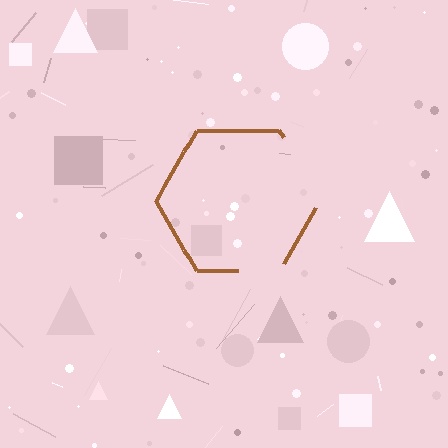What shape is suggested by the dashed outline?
The dashed outline suggests a hexagon.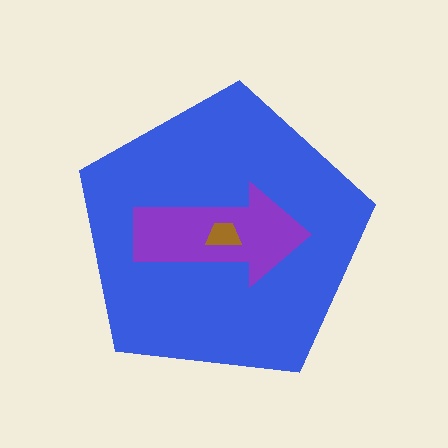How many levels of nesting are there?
3.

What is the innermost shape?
The brown trapezoid.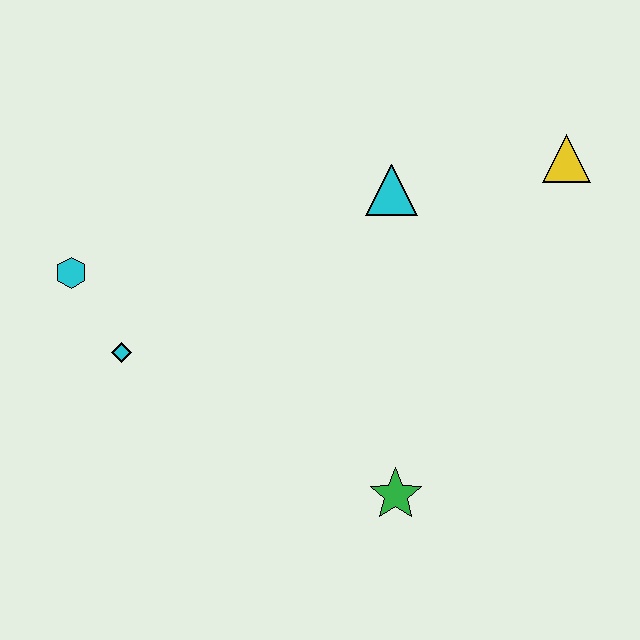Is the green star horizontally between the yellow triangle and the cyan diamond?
Yes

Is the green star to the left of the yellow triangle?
Yes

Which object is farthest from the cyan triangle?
The cyan hexagon is farthest from the cyan triangle.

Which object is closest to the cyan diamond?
The cyan hexagon is closest to the cyan diamond.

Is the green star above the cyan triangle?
No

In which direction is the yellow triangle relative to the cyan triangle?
The yellow triangle is to the right of the cyan triangle.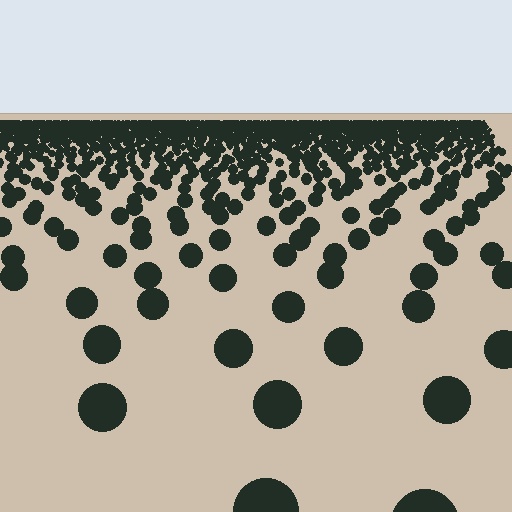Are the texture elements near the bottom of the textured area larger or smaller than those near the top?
Larger. Near the bottom, elements are closer to the viewer and appear at a bigger on-screen size.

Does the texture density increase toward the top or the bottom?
Density increases toward the top.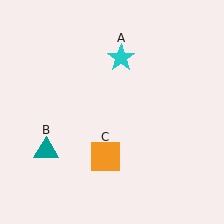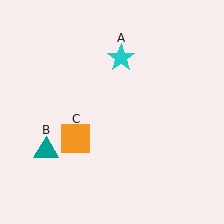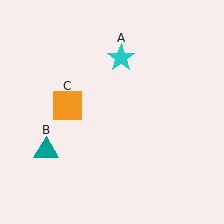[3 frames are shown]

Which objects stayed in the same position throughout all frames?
Cyan star (object A) and teal triangle (object B) remained stationary.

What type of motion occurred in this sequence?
The orange square (object C) rotated clockwise around the center of the scene.